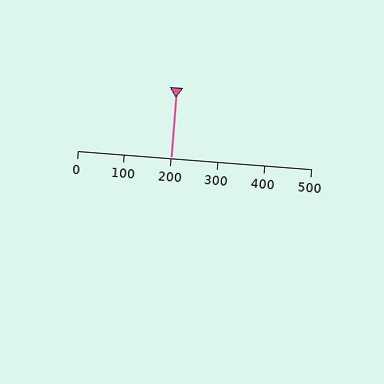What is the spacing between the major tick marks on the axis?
The major ticks are spaced 100 apart.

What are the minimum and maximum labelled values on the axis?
The axis runs from 0 to 500.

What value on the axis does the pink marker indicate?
The marker indicates approximately 200.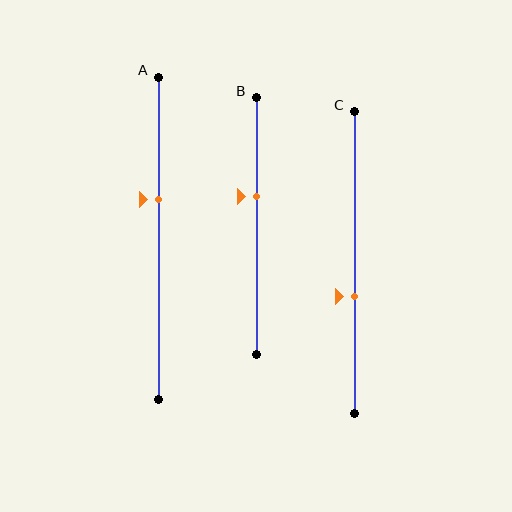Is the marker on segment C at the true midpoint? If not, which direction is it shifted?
No, the marker on segment C is shifted downward by about 11% of the segment length.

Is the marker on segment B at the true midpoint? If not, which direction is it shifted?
No, the marker on segment B is shifted upward by about 12% of the segment length.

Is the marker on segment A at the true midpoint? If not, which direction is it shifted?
No, the marker on segment A is shifted upward by about 12% of the segment length.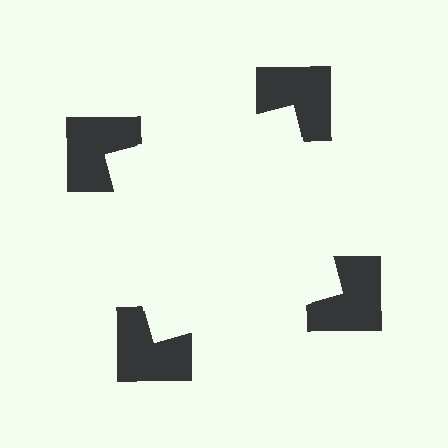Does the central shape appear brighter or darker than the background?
It typically appears slightly brighter than the background, even though no actual brightness change is drawn.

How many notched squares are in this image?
There are 4 — one at each vertex of the illusory square.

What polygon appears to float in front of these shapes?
An illusory square — its edges are inferred from the aligned wedge cuts in the notched squares, not physically drawn.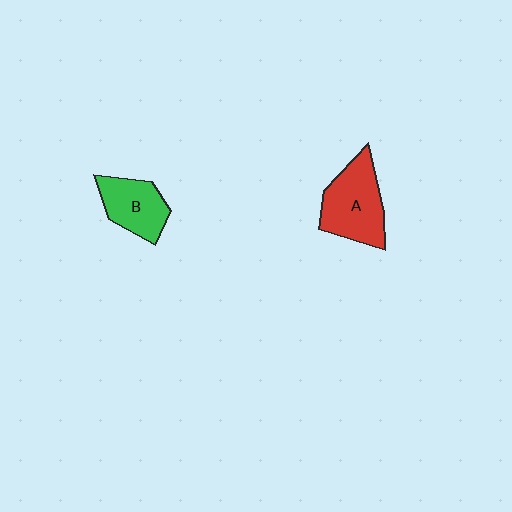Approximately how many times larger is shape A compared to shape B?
Approximately 1.3 times.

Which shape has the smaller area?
Shape B (green).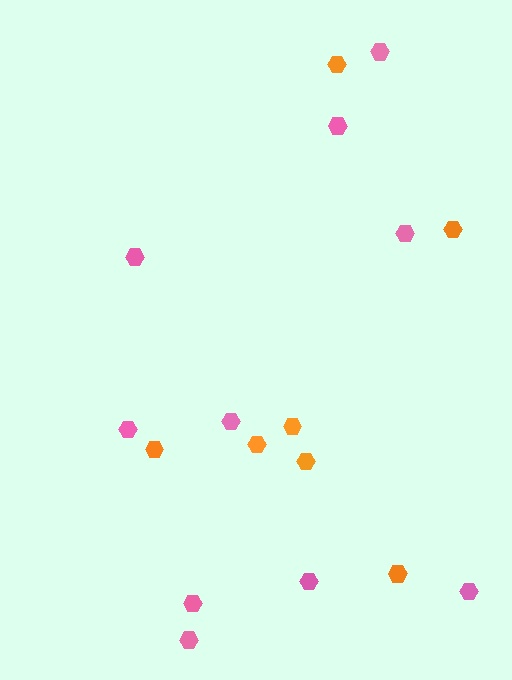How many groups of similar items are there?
There are 2 groups: one group of pink hexagons (10) and one group of orange hexagons (7).